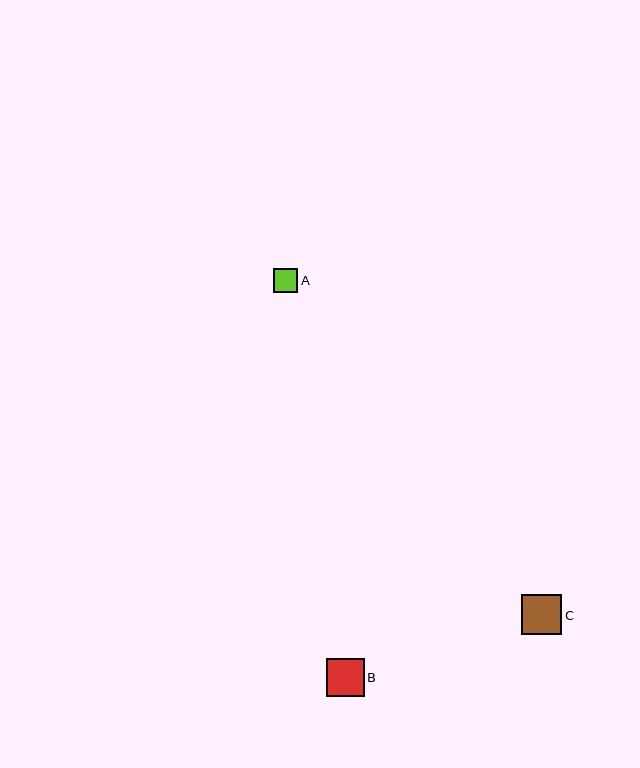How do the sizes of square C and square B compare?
Square C and square B are approximately the same size.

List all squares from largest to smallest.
From largest to smallest: C, B, A.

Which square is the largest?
Square C is the largest with a size of approximately 40 pixels.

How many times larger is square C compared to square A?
Square C is approximately 1.7 times the size of square A.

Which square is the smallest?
Square A is the smallest with a size of approximately 24 pixels.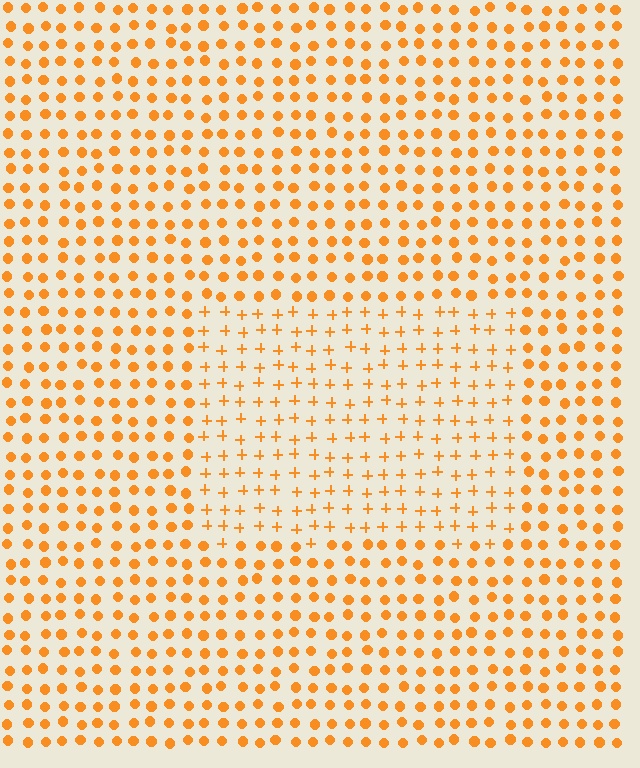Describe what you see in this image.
The image is filled with small orange elements arranged in a uniform grid. A rectangle-shaped region contains plus signs, while the surrounding area contains circles. The boundary is defined purely by the change in element shape.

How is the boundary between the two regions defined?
The boundary is defined by a change in element shape: plus signs inside vs. circles outside. All elements share the same color and spacing.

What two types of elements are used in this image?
The image uses plus signs inside the rectangle region and circles outside it.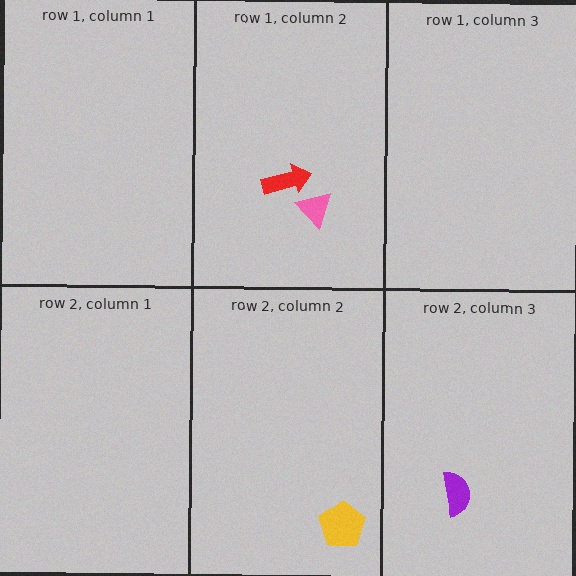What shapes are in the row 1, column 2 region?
The pink triangle, the red arrow.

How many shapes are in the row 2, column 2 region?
1.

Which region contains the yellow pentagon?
The row 2, column 2 region.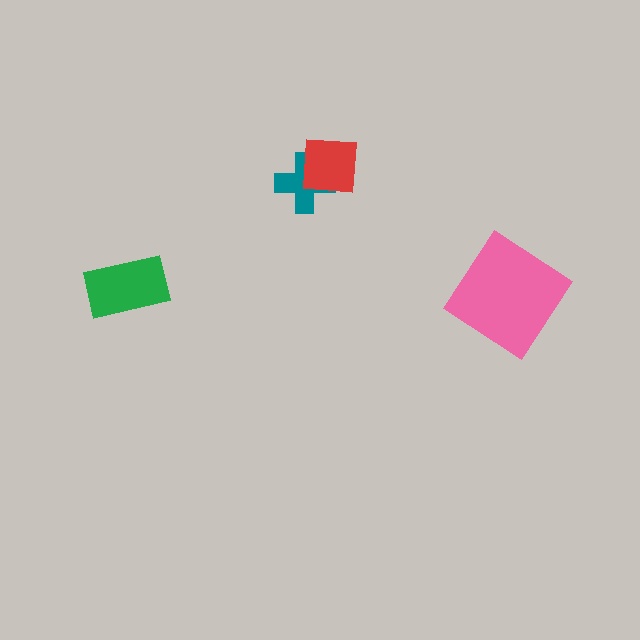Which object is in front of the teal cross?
The red square is in front of the teal cross.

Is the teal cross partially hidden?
Yes, it is partially covered by another shape.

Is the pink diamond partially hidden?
No, no other shape covers it.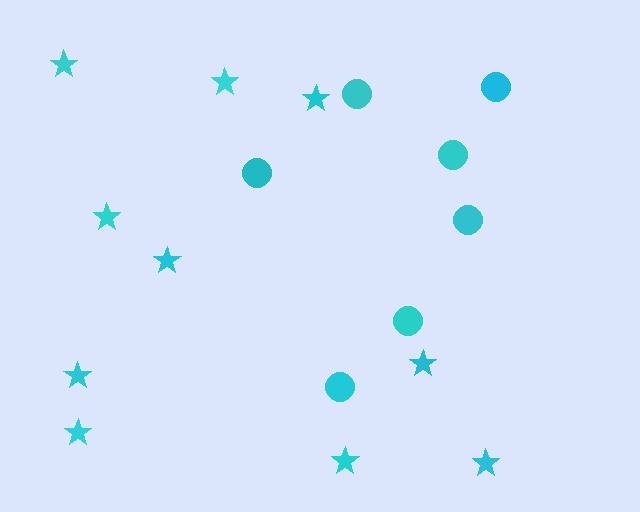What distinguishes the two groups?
There are 2 groups: one group of circles (7) and one group of stars (10).